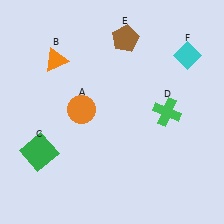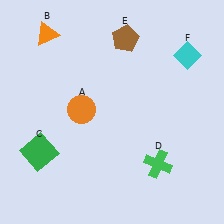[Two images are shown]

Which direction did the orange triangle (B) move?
The orange triangle (B) moved up.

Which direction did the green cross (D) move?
The green cross (D) moved down.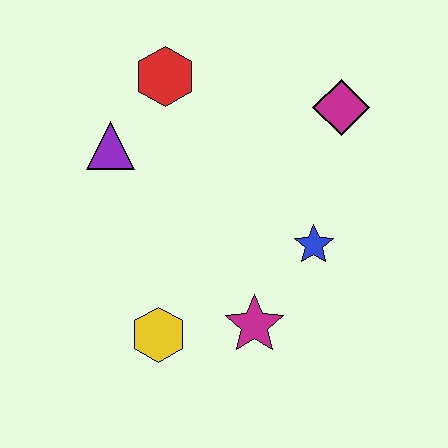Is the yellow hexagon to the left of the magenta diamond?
Yes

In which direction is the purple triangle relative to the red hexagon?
The purple triangle is below the red hexagon.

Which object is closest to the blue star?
The magenta star is closest to the blue star.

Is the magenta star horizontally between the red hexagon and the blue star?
Yes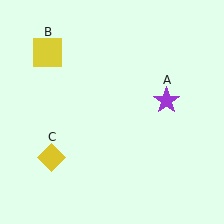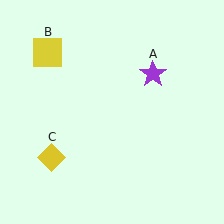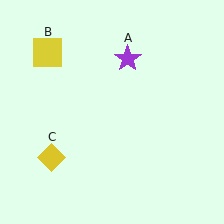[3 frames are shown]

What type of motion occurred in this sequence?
The purple star (object A) rotated counterclockwise around the center of the scene.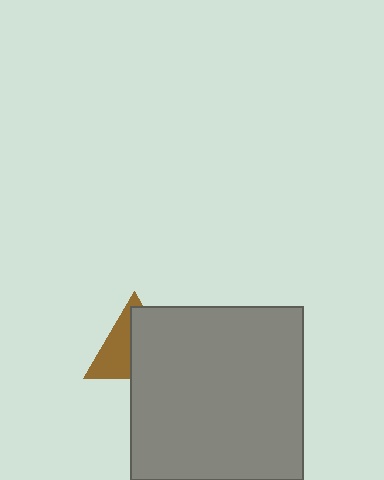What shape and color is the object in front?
The object in front is a gray square.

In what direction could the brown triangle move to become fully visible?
The brown triangle could move left. That would shift it out from behind the gray square entirely.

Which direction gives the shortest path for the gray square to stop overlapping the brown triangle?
Moving right gives the shortest separation.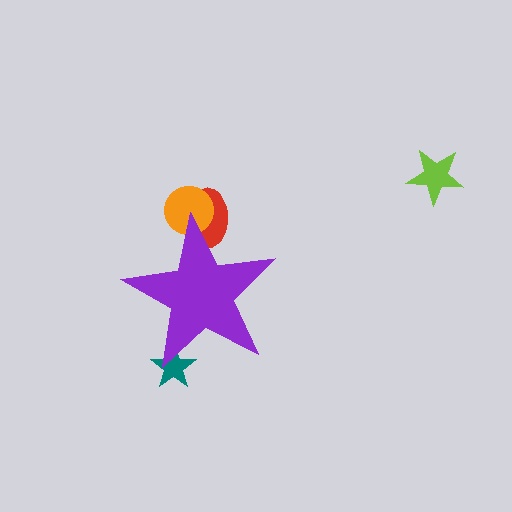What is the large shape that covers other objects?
A purple star.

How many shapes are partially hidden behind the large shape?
3 shapes are partially hidden.